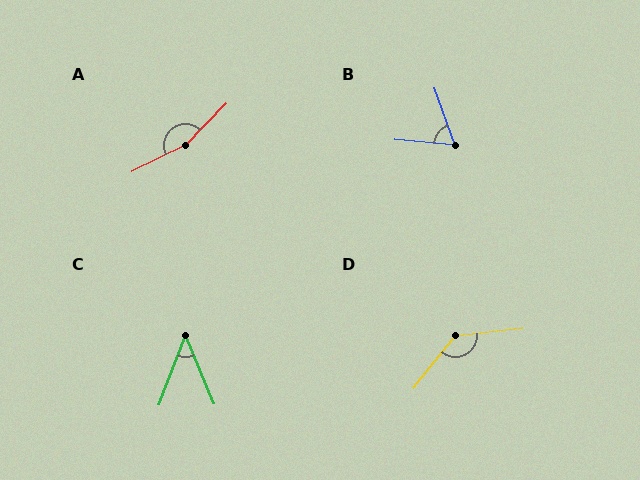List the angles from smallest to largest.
C (44°), B (65°), D (135°), A (161°).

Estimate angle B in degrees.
Approximately 65 degrees.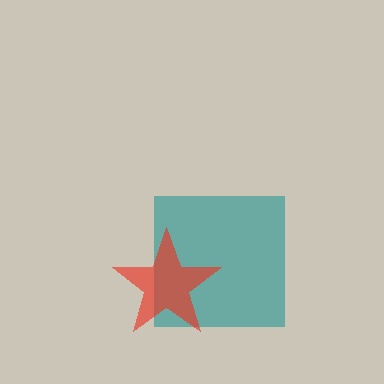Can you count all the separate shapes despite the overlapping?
Yes, there are 2 separate shapes.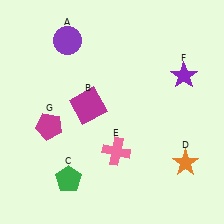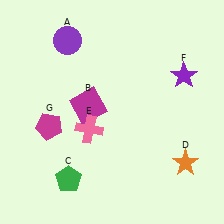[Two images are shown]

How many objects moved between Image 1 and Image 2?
1 object moved between the two images.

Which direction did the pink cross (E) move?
The pink cross (E) moved left.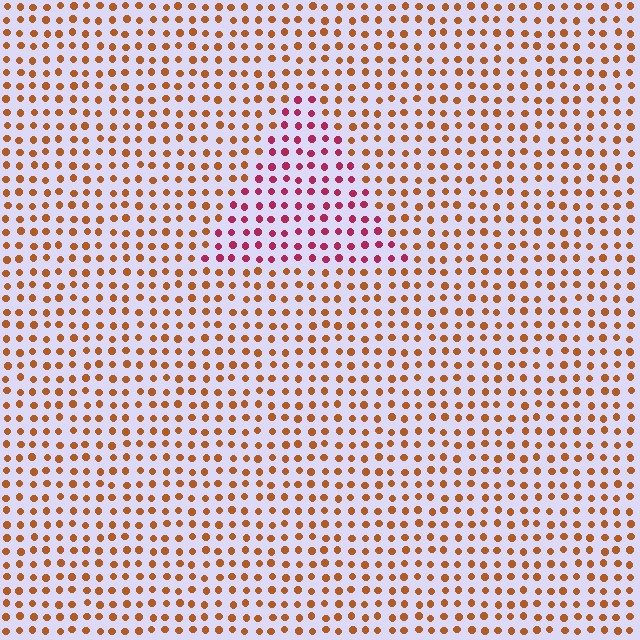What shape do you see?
I see a triangle.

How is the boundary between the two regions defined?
The boundary is defined purely by a slight shift in hue (about 46 degrees). Spacing, size, and orientation are identical on both sides.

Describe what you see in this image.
The image is filled with small brown elements in a uniform arrangement. A triangle-shaped region is visible where the elements are tinted to a slightly different hue, forming a subtle color boundary.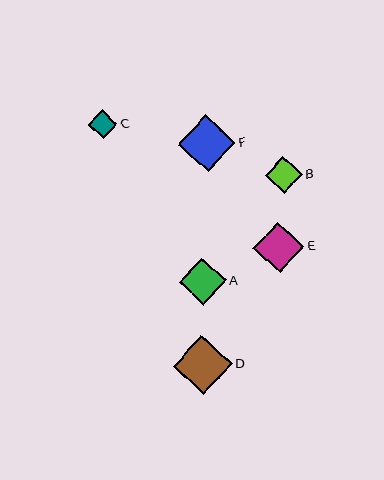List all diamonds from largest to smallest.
From largest to smallest: D, F, E, A, B, C.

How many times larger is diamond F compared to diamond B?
Diamond F is approximately 1.6 times the size of diamond B.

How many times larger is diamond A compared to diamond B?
Diamond A is approximately 1.3 times the size of diamond B.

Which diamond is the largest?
Diamond D is the largest with a size of approximately 59 pixels.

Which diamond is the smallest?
Diamond C is the smallest with a size of approximately 29 pixels.